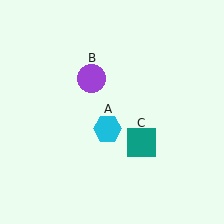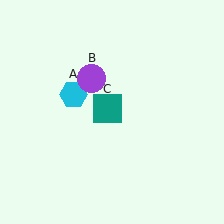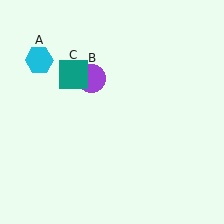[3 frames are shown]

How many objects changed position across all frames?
2 objects changed position: cyan hexagon (object A), teal square (object C).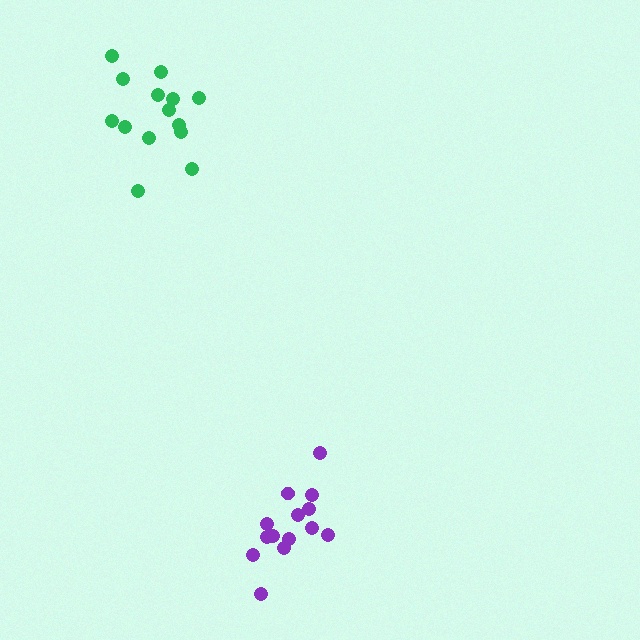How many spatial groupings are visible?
There are 2 spatial groupings.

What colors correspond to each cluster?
The clusters are colored: purple, green.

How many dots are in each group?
Group 1: 14 dots, Group 2: 14 dots (28 total).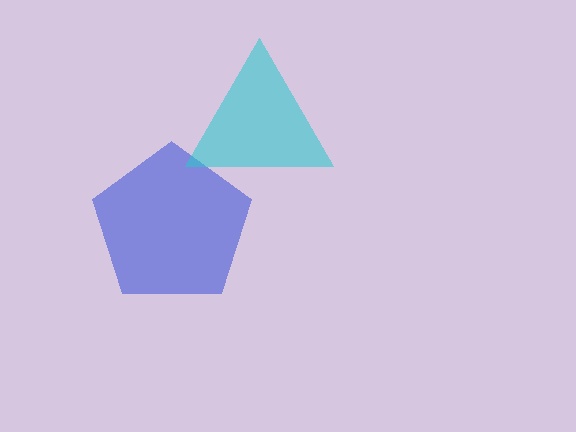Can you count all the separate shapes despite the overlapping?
Yes, there are 2 separate shapes.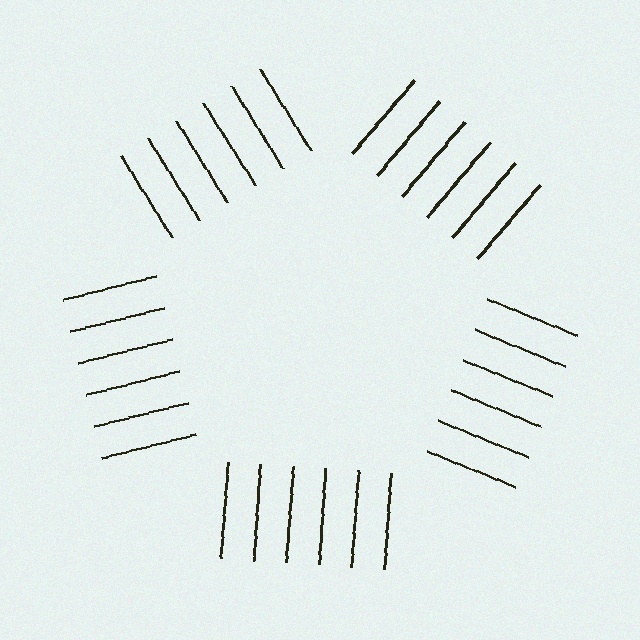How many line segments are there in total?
30 — 6 along each of the 5 edges.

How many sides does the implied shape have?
5 sides — the line-ends trace a pentagon.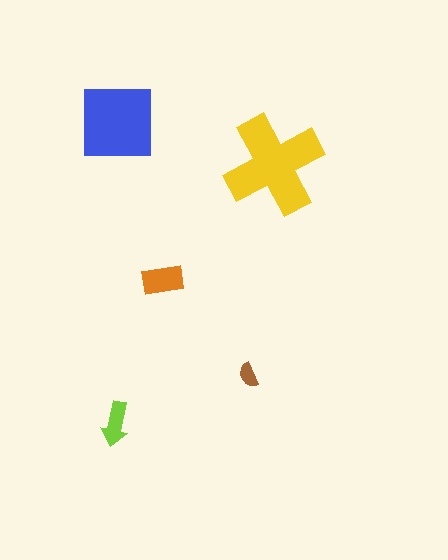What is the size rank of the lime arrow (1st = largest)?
4th.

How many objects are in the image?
There are 5 objects in the image.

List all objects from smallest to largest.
The brown semicircle, the lime arrow, the orange rectangle, the blue square, the yellow cross.